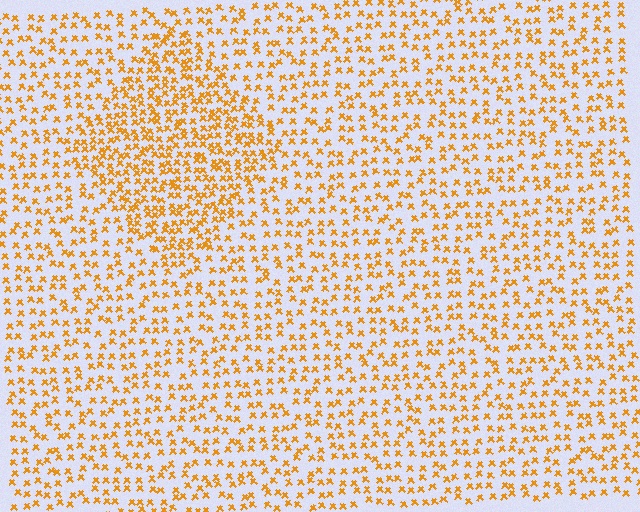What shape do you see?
I see a diamond.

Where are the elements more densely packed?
The elements are more densely packed inside the diamond boundary.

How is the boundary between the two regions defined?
The boundary is defined by a change in element density (approximately 1.8x ratio). All elements are the same color, size, and shape.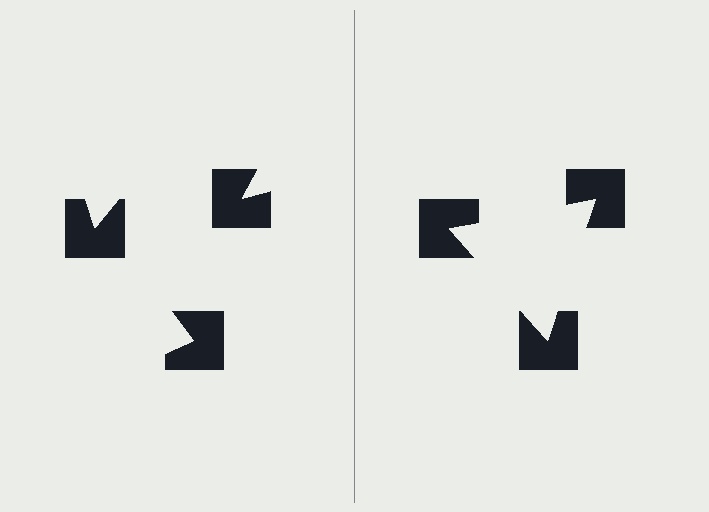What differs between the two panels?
The notched squares are positioned identically on both sides; only the wedge orientations differ. On the right they align to a triangle; on the left they are misaligned.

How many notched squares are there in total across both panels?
6 — 3 on each side.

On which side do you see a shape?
An illusory triangle appears on the right side. On the left side the wedge cuts are rotated, so no coherent shape forms.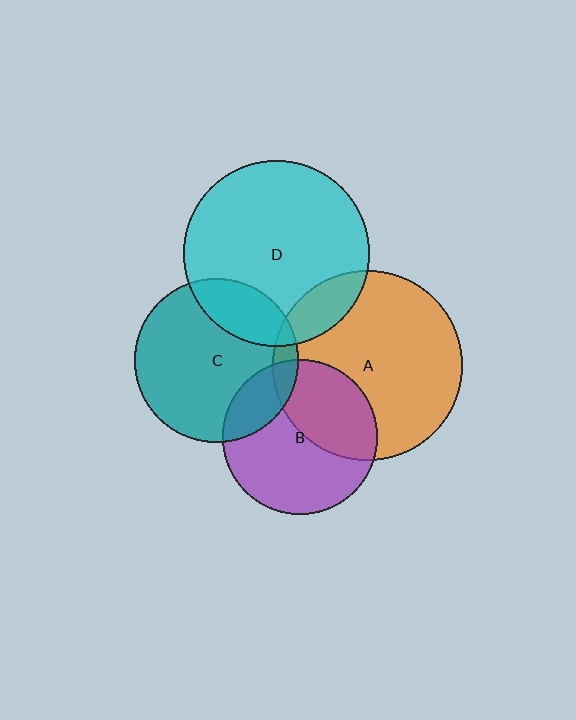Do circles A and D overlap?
Yes.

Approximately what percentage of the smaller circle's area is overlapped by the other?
Approximately 15%.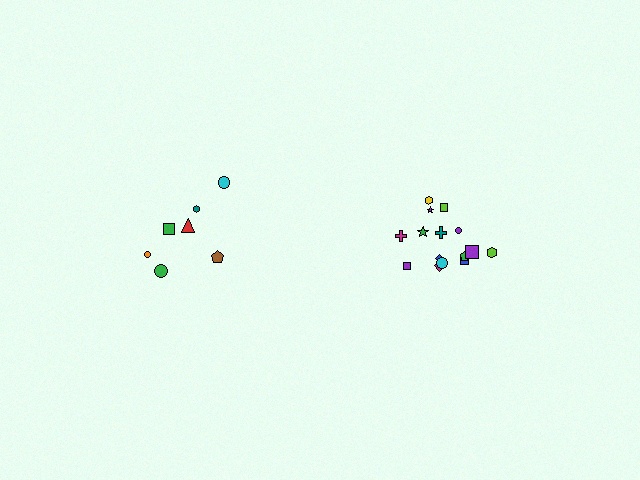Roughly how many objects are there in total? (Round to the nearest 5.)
Roughly 20 objects in total.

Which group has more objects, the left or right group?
The right group.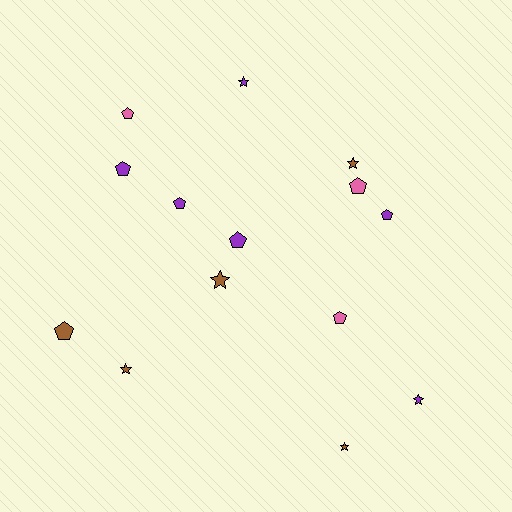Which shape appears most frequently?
Pentagon, with 8 objects.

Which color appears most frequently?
Purple, with 6 objects.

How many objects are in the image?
There are 14 objects.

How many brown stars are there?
There are 4 brown stars.